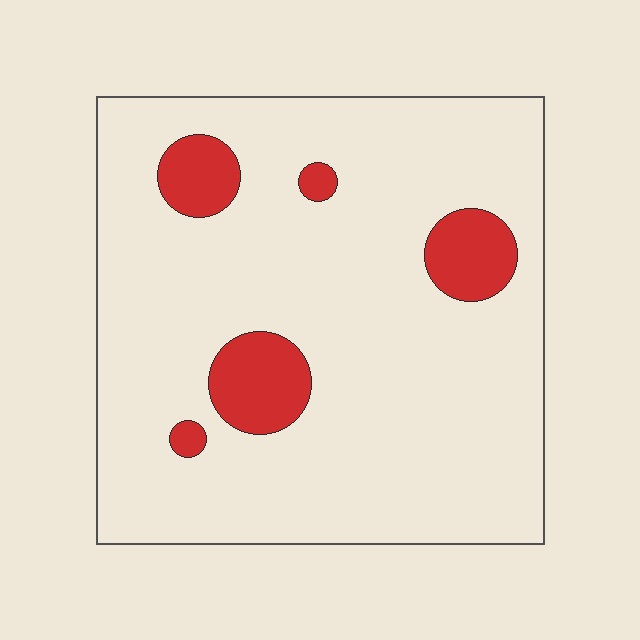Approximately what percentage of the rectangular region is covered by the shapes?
Approximately 10%.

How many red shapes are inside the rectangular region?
5.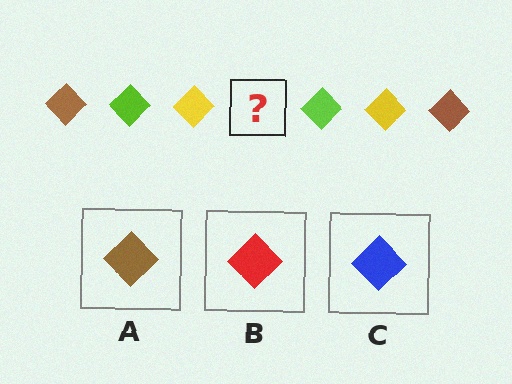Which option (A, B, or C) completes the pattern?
A.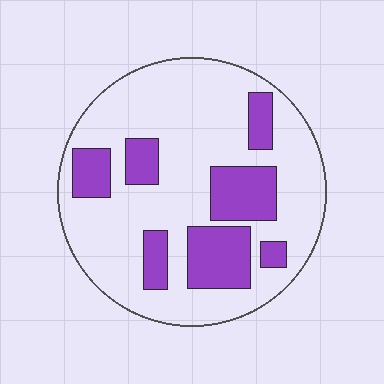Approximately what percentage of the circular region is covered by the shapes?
Approximately 25%.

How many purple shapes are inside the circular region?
7.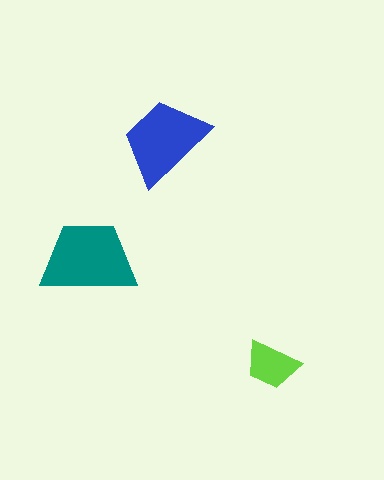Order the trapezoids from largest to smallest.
the teal one, the blue one, the lime one.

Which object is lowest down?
The lime trapezoid is bottommost.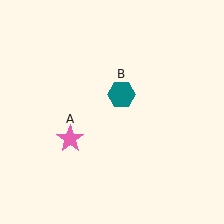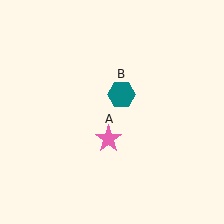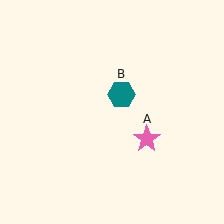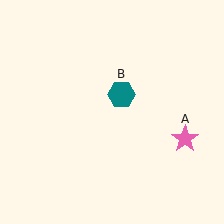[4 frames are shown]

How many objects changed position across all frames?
1 object changed position: pink star (object A).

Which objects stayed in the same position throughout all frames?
Teal hexagon (object B) remained stationary.